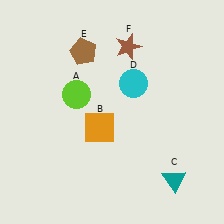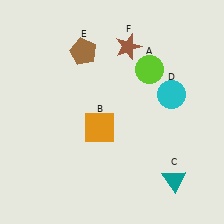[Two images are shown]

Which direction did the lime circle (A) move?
The lime circle (A) moved right.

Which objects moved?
The objects that moved are: the lime circle (A), the cyan circle (D).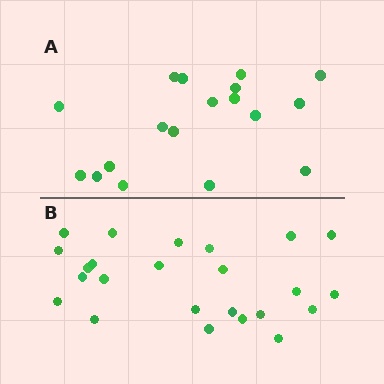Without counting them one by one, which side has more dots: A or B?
Region B (the bottom region) has more dots.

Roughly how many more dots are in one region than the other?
Region B has about 6 more dots than region A.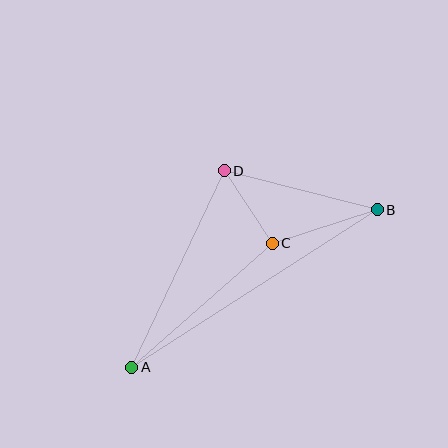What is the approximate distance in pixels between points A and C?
The distance between A and C is approximately 188 pixels.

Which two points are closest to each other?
Points C and D are closest to each other.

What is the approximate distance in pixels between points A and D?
The distance between A and D is approximately 217 pixels.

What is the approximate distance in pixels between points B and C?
The distance between B and C is approximately 110 pixels.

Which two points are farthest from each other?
Points A and B are farthest from each other.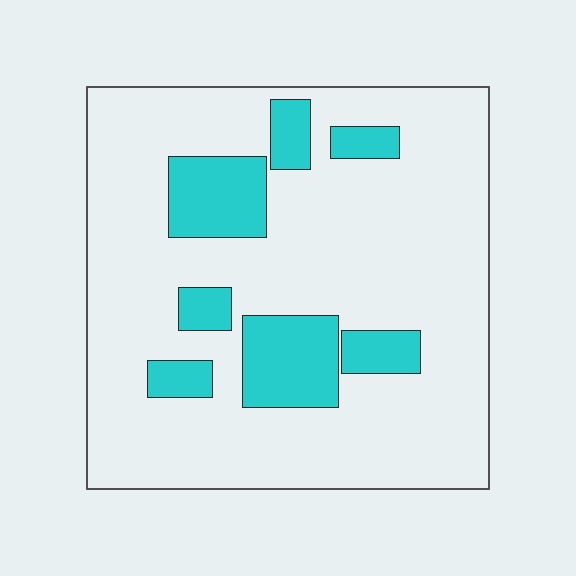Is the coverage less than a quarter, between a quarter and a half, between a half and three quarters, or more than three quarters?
Less than a quarter.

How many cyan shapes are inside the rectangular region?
7.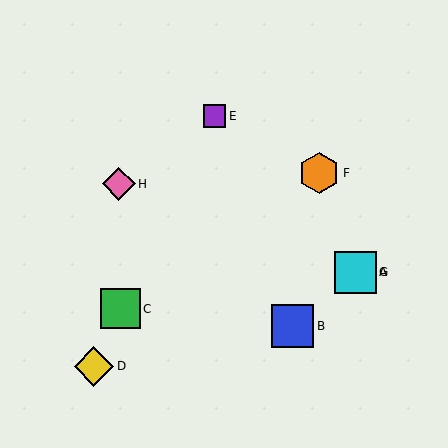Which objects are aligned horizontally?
Objects A, G are aligned horizontally.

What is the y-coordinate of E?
Object E is at y≈116.